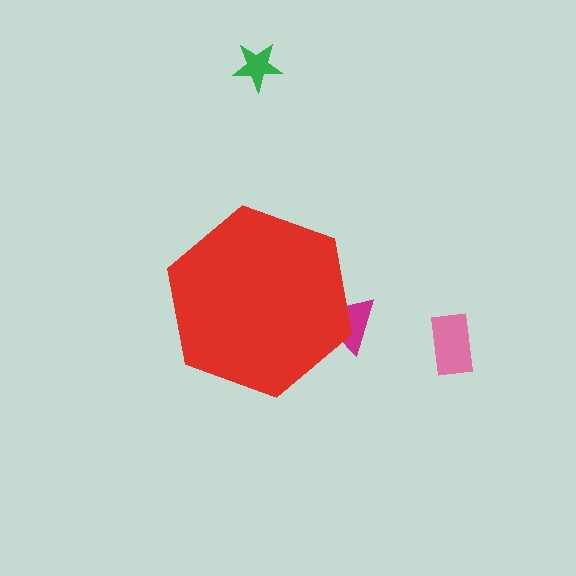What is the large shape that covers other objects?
A red hexagon.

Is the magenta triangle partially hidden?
Yes, the magenta triangle is partially hidden behind the red hexagon.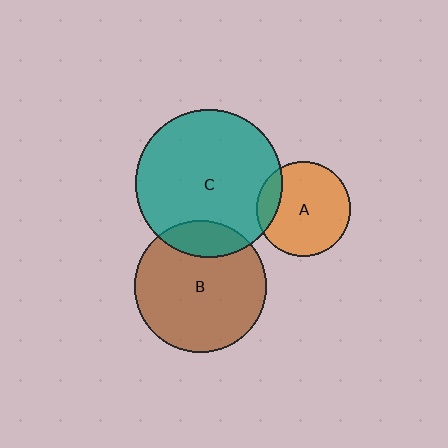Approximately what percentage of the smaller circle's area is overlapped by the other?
Approximately 20%.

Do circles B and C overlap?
Yes.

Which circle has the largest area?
Circle C (teal).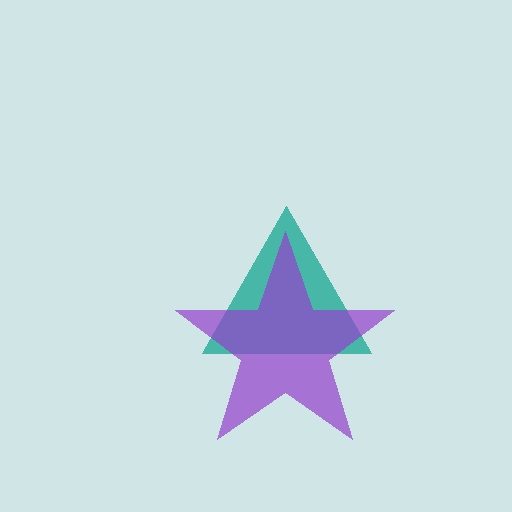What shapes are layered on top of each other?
The layered shapes are: a teal triangle, a purple star.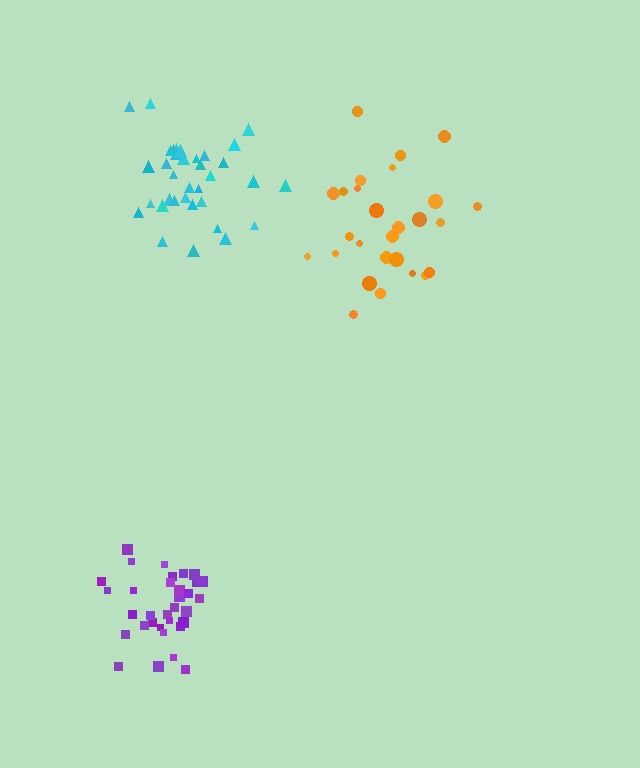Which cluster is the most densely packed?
Purple.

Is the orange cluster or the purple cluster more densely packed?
Purple.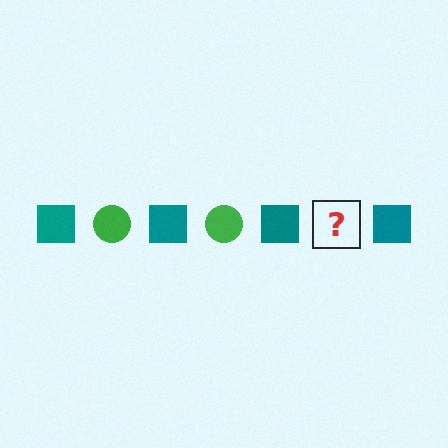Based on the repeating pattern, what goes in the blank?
The blank should be a green circle.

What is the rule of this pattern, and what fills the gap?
The rule is that the pattern alternates between teal square and green circle. The gap should be filled with a green circle.